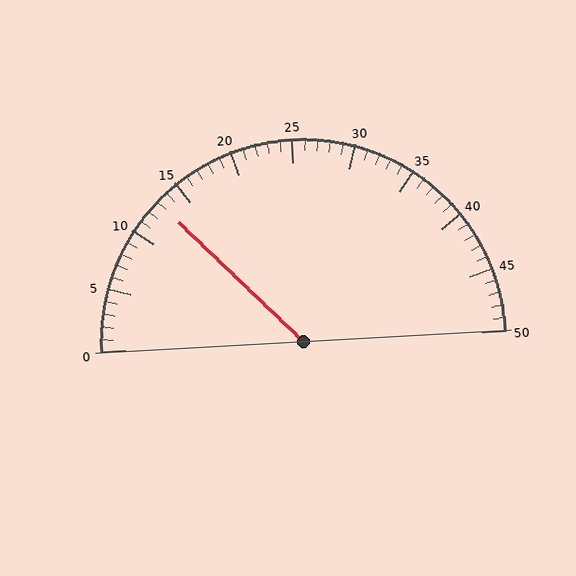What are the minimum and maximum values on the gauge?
The gauge ranges from 0 to 50.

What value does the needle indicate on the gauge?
The needle indicates approximately 13.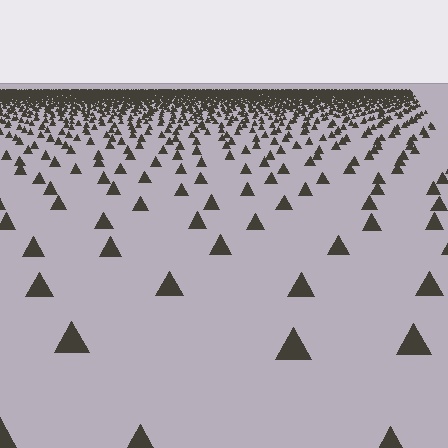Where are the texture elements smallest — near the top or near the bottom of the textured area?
Near the top.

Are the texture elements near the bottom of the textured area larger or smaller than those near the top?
Larger. Near the bottom, elements are closer to the viewer and appear at a bigger on-screen size.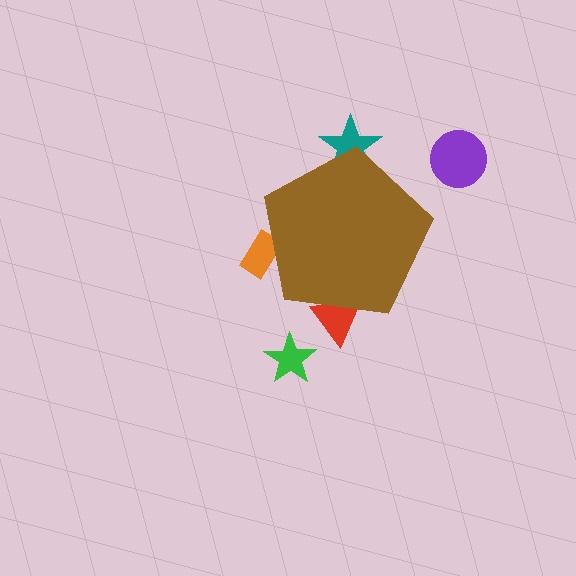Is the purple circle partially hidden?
No, the purple circle is fully visible.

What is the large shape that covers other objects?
A brown pentagon.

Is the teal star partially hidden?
Yes, the teal star is partially hidden behind the brown pentagon.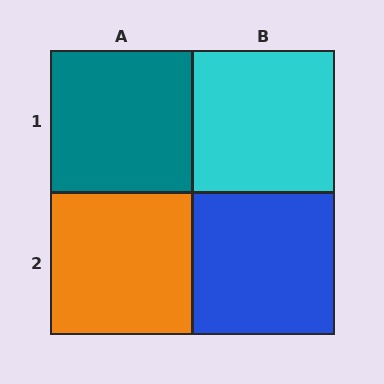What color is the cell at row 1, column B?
Cyan.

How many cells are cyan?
1 cell is cyan.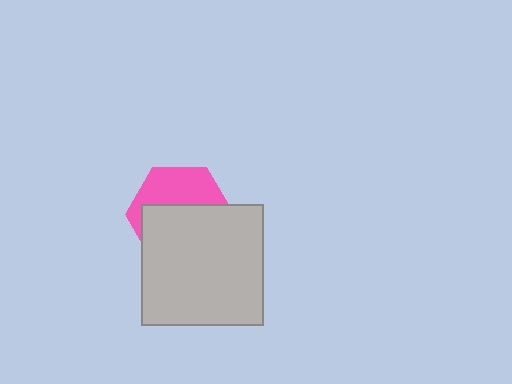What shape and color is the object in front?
The object in front is a light gray rectangle.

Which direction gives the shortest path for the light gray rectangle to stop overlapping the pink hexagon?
Moving down gives the shortest separation.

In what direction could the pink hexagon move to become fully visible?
The pink hexagon could move up. That would shift it out from behind the light gray rectangle entirely.